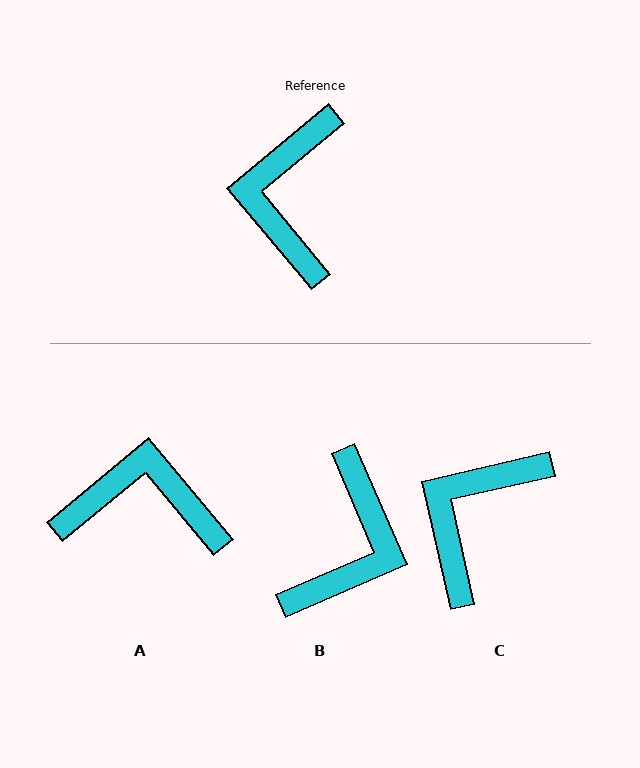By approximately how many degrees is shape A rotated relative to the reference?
Approximately 90 degrees clockwise.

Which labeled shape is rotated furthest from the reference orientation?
B, about 164 degrees away.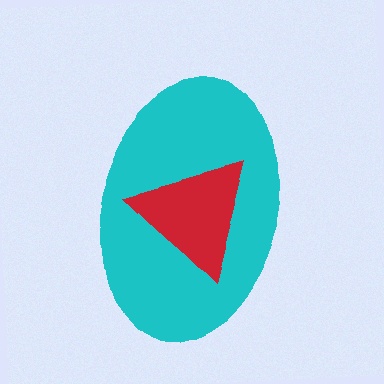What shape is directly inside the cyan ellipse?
The red triangle.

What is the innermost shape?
The red triangle.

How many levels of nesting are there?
2.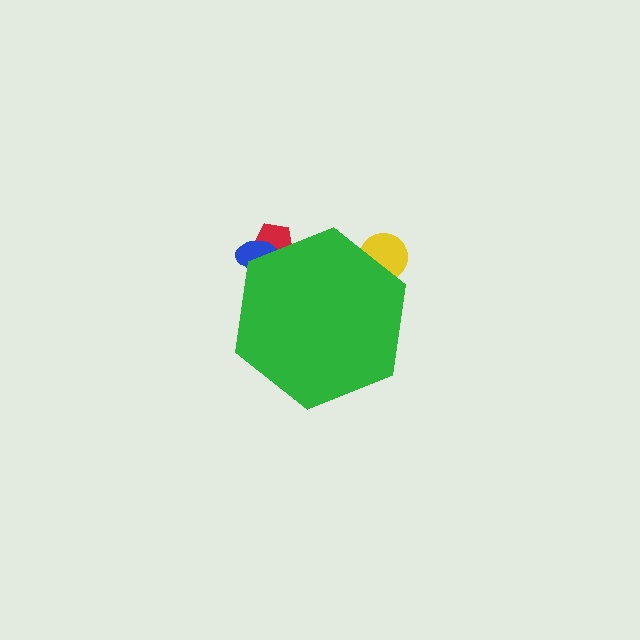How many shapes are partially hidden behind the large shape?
3 shapes are partially hidden.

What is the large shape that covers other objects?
A green hexagon.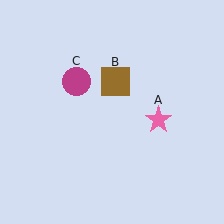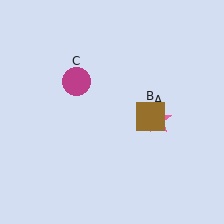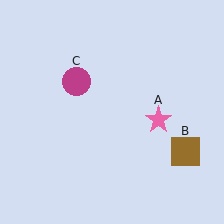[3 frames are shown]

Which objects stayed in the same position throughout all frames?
Pink star (object A) and magenta circle (object C) remained stationary.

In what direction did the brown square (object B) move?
The brown square (object B) moved down and to the right.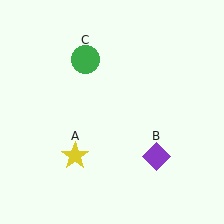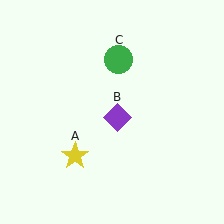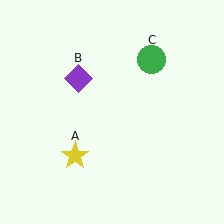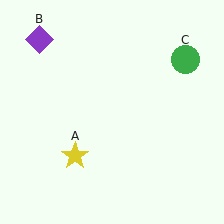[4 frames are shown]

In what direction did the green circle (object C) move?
The green circle (object C) moved right.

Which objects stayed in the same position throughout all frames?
Yellow star (object A) remained stationary.